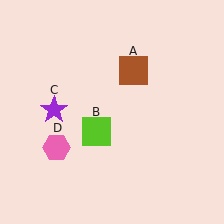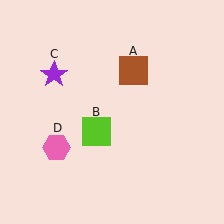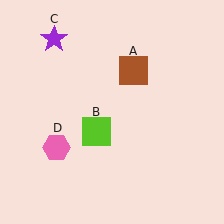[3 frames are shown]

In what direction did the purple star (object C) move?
The purple star (object C) moved up.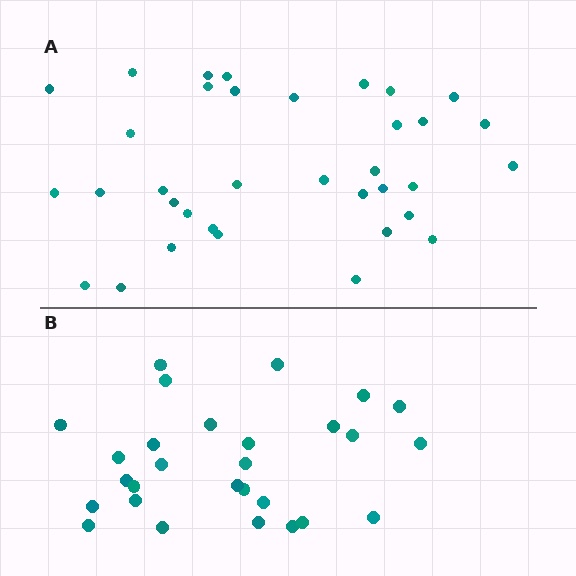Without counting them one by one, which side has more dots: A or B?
Region A (the top region) has more dots.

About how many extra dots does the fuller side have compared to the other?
Region A has roughly 8 or so more dots than region B.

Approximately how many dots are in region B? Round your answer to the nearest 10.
About 30 dots. (The exact count is 28, which rounds to 30.)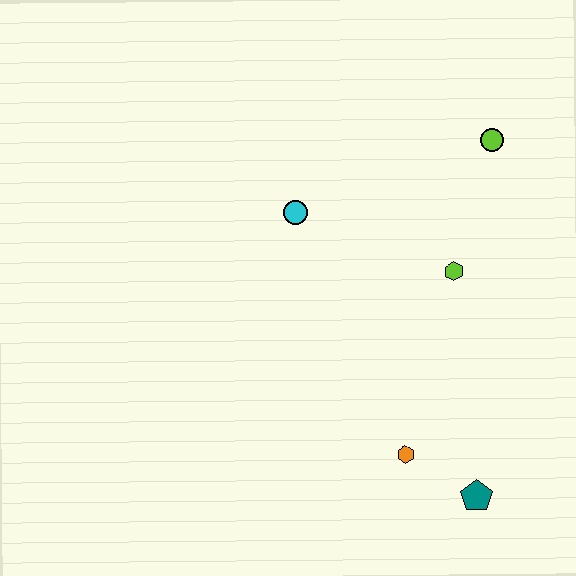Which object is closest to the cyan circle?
The lime hexagon is closest to the cyan circle.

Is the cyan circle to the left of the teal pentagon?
Yes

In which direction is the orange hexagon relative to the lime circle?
The orange hexagon is below the lime circle.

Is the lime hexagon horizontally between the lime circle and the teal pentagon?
No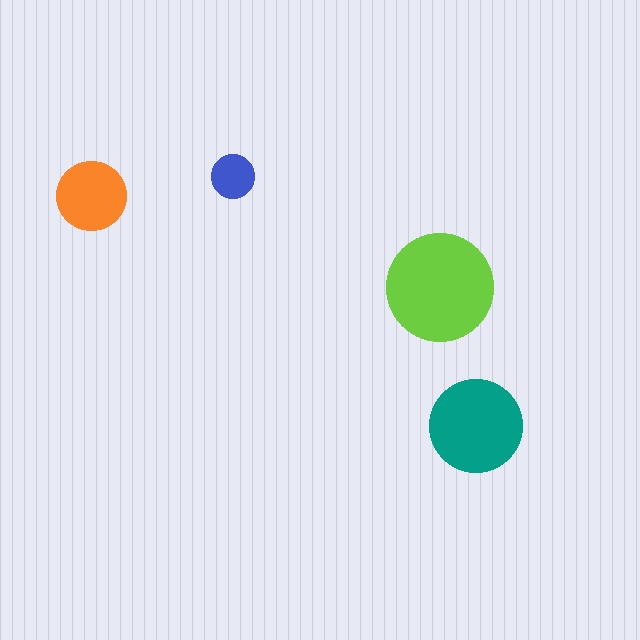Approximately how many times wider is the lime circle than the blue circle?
About 2.5 times wider.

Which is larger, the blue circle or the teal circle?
The teal one.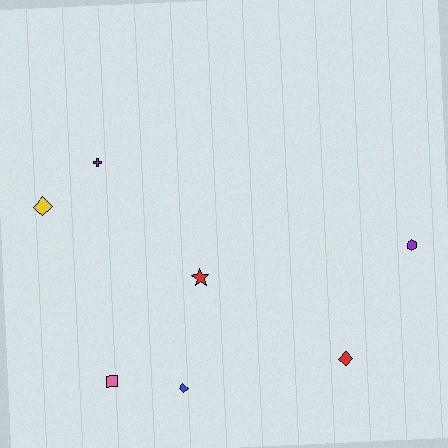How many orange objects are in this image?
There are no orange objects.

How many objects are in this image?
There are 7 objects.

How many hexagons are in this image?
There is 1 hexagon.